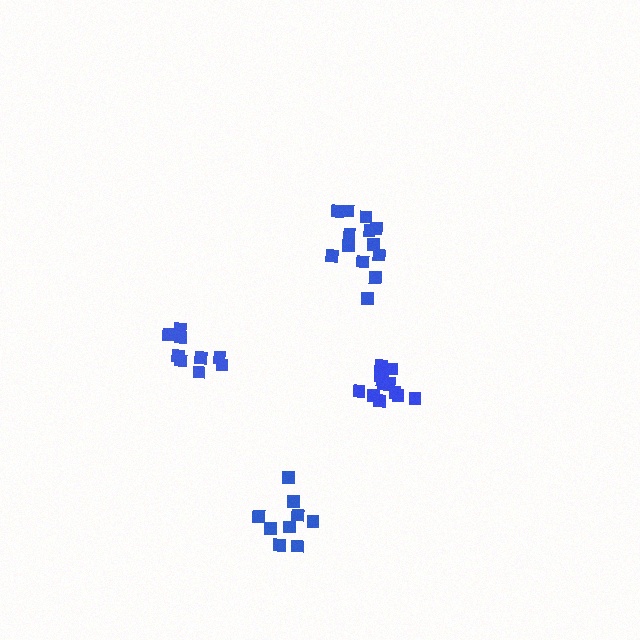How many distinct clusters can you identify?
There are 4 distinct clusters.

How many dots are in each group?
Group 1: 10 dots, Group 2: 13 dots, Group 3: 13 dots, Group 4: 9 dots (45 total).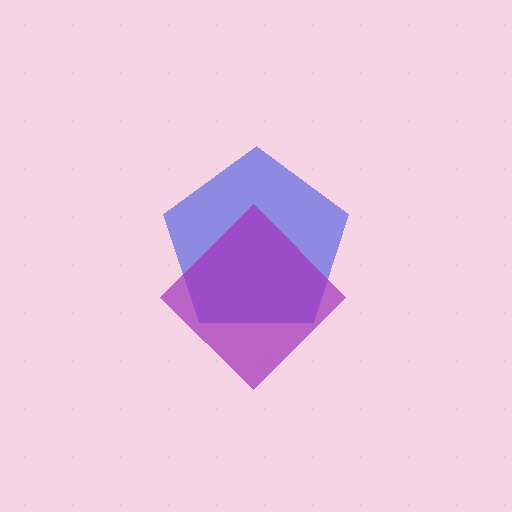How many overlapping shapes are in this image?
There are 2 overlapping shapes in the image.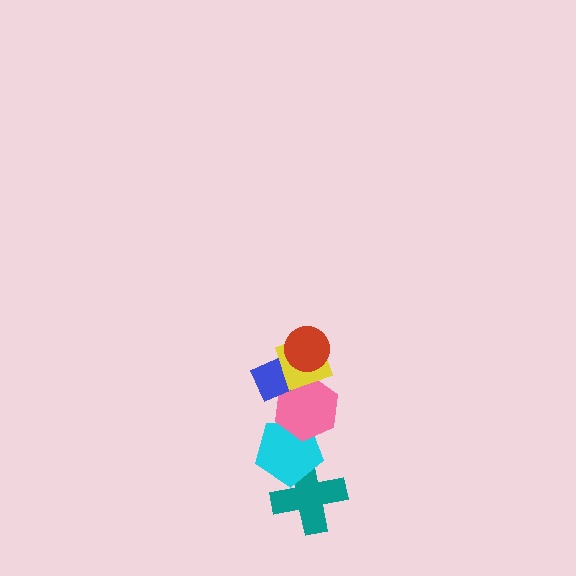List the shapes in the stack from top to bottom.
From top to bottom: the red circle, the yellow square, the blue rectangle, the pink hexagon, the cyan pentagon, the teal cross.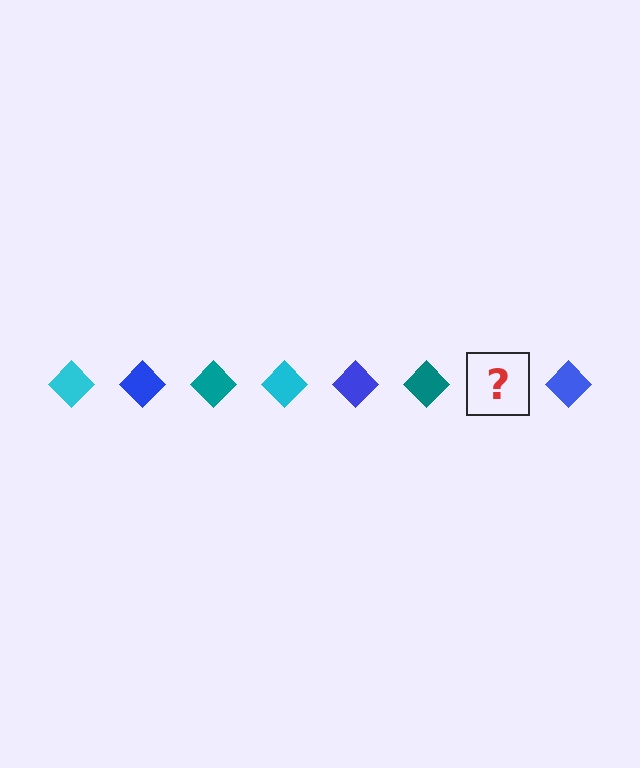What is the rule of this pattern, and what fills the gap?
The rule is that the pattern cycles through cyan, blue, teal diamonds. The gap should be filled with a cyan diamond.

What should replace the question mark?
The question mark should be replaced with a cyan diamond.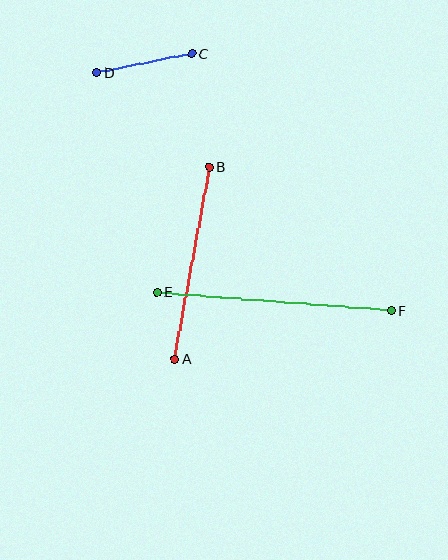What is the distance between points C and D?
The distance is approximately 97 pixels.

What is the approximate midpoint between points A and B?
The midpoint is at approximately (192, 263) pixels.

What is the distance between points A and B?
The distance is approximately 195 pixels.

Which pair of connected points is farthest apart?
Points E and F are farthest apart.